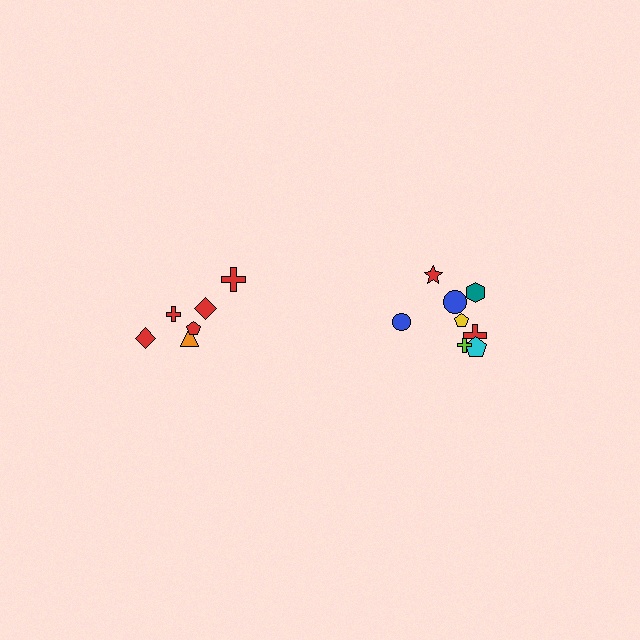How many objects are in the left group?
There are 6 objects.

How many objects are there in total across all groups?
There are 14 objects.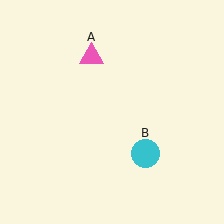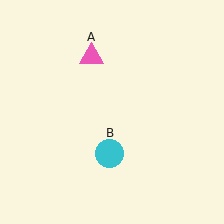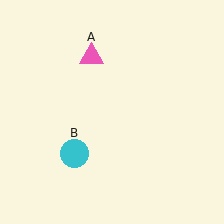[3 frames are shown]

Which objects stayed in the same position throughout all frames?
Pink triangle (object A) remained stationary.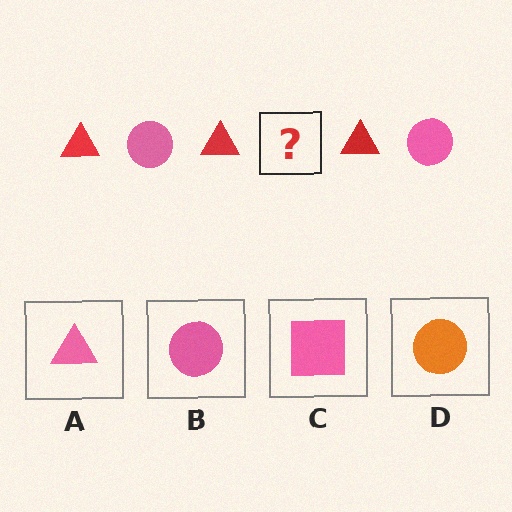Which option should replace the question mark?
Option B.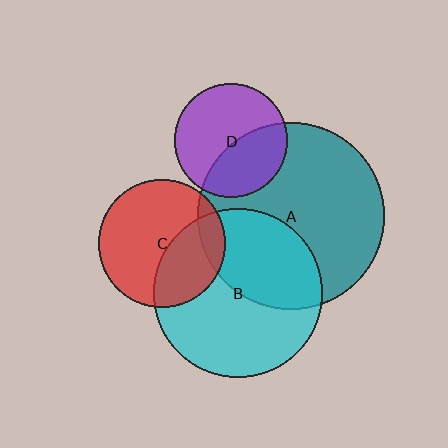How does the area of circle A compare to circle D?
Approximately 2.7 times.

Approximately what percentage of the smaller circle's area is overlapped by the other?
Approximately 40%.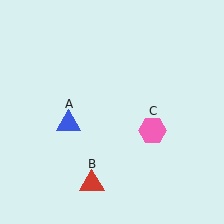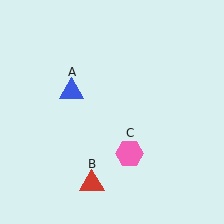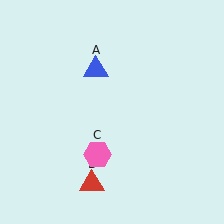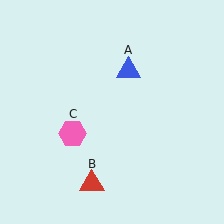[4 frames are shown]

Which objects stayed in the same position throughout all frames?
Red triangle (object B) remained stationary.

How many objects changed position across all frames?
2 objects changed position: blue triangle (object A), pink hexagon (object C).